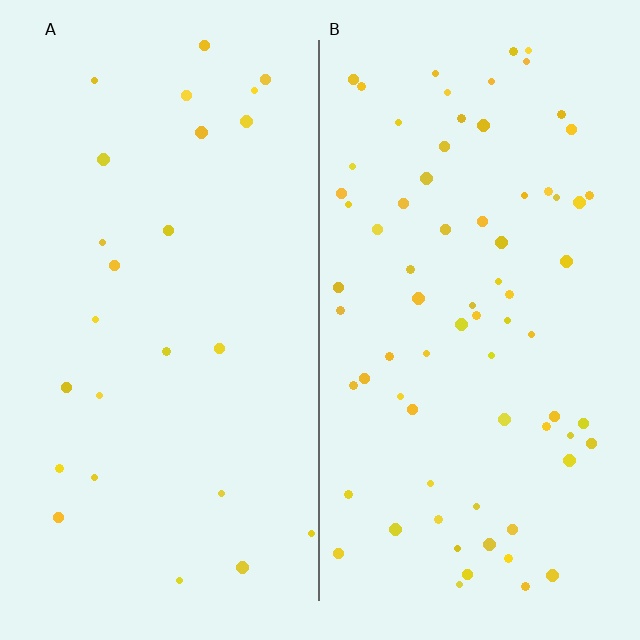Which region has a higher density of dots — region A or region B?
B (the right).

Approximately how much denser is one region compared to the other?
Approximately 2.9× — region B over region A.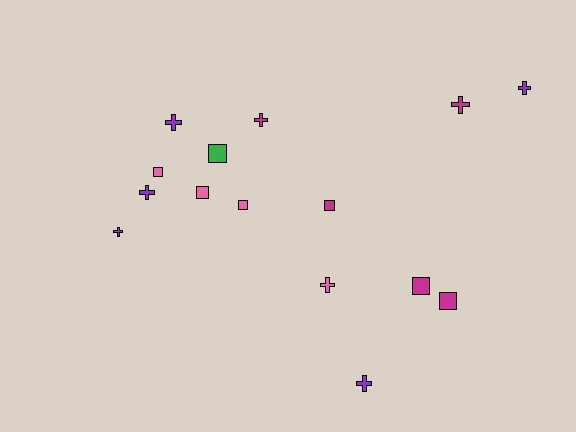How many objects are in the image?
There are 15 objects.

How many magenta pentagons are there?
There are no magenta pentagons.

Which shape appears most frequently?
Cross, with 8 objects.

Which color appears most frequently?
Purple, with 5 objects.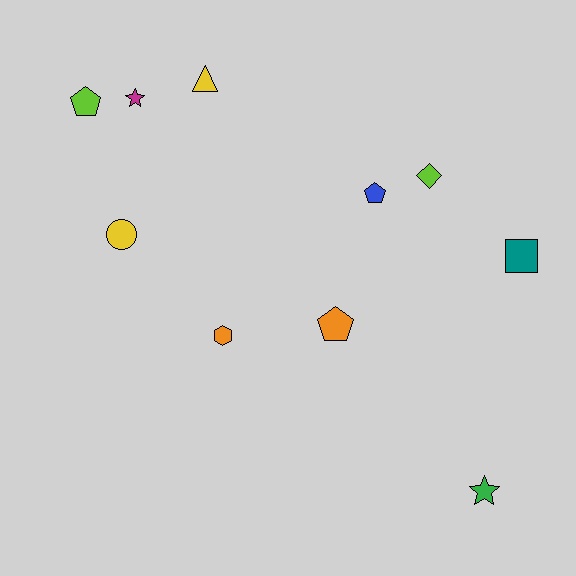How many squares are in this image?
There is 1 square.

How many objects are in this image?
There are 10 objects.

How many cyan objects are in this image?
There are no cyan objects.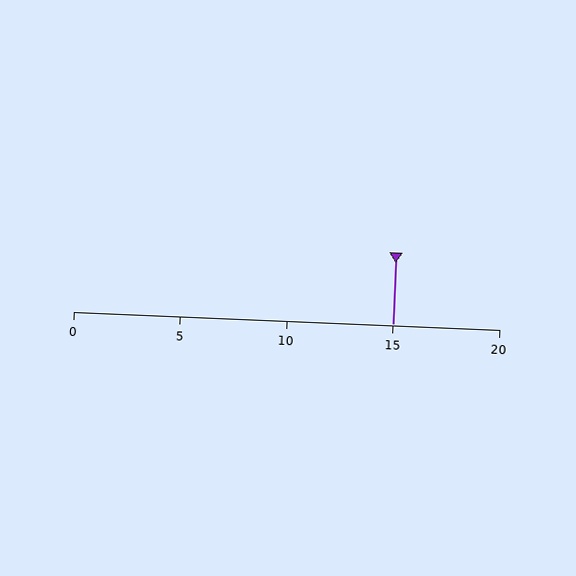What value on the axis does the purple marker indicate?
The marker indicates approximately 15.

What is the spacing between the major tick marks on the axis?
The major ticks are spaced 5 apart.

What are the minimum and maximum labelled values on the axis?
The axis runs from 0 to 20.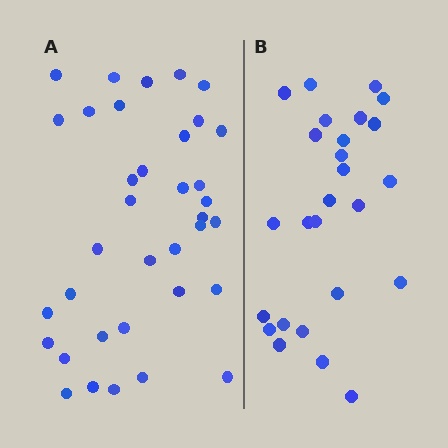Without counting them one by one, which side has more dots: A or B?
Region A (the left region) has more dots.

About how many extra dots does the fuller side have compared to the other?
Region A has roughly 10 or so more dots than region B.